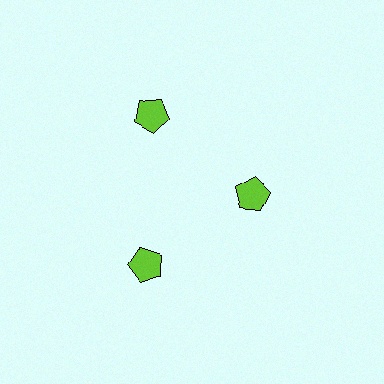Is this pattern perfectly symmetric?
No. The 3 lime pentagons are arranged in a ring, but one element near the 3 o'clock position is pulled inward toward the center, breaking the 3-fold rotational symmetry.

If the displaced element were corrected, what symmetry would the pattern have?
It would have 3-fold rotational symmetry — the pattern would map onto itself every 120 degrees.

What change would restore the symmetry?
The symmetry would be restored by moving it outward, back onto the ring so that all 3 pentagons sit at equal angles and equal distance from the center.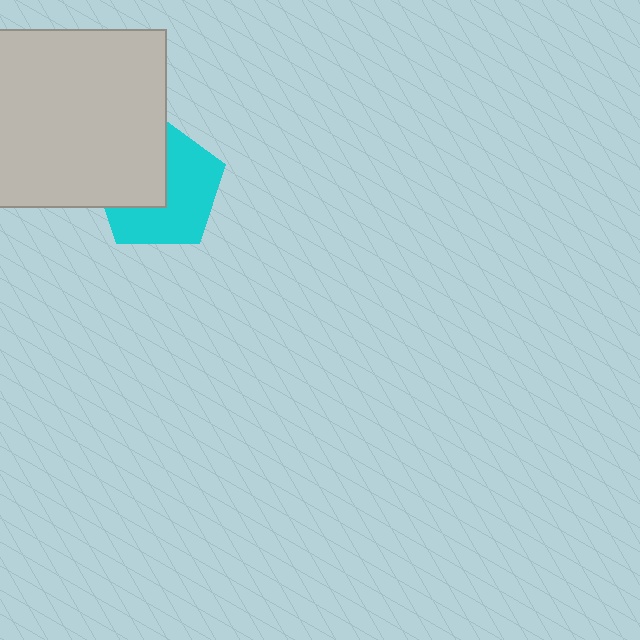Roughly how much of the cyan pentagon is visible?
About half of it is visible (roughly 57%).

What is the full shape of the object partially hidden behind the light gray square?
The partially hidden object is a cyan pentagon.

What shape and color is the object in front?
The object in front is a light gray square.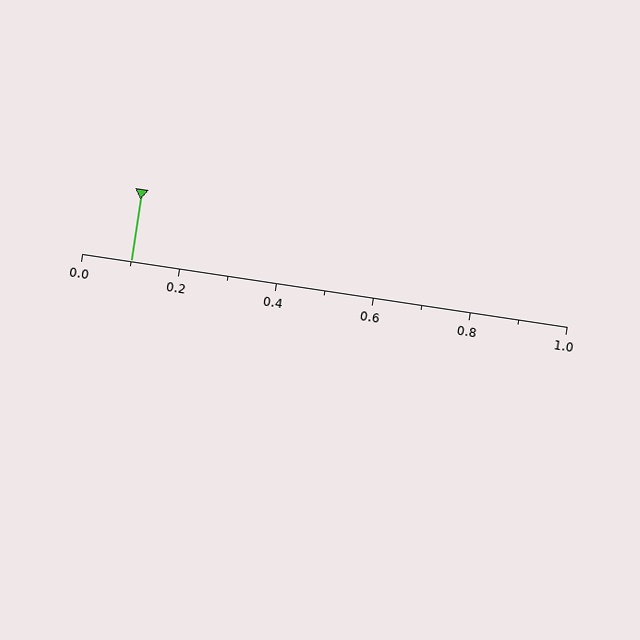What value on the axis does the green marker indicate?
The marker indicates approximately 0.1.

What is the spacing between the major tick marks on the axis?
The major ticks are spaced 0.2 apart.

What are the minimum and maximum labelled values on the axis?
The axis runs from 0.0 to 1.0.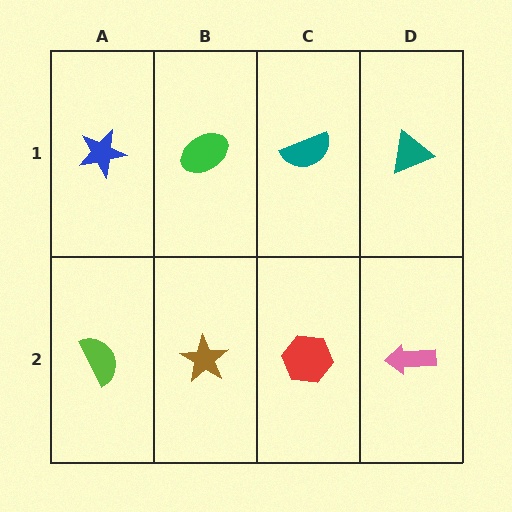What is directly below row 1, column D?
A pink arrow.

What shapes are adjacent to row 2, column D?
A teal triangle (row 1, column D), a red hexagon (row 2, column C).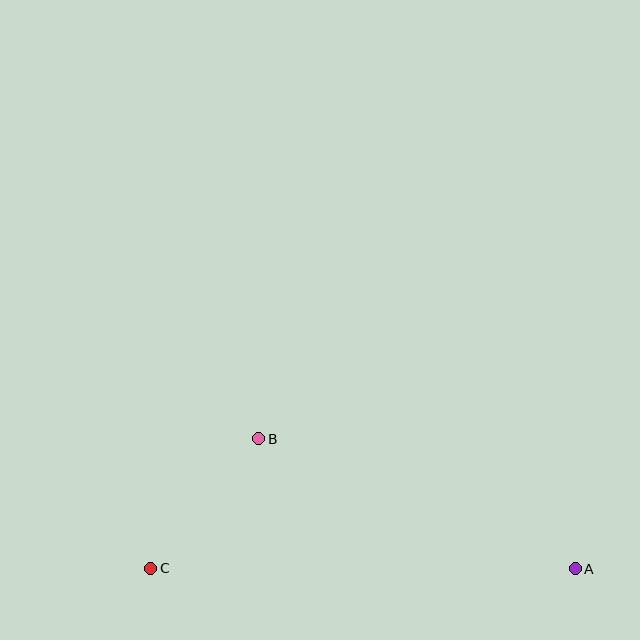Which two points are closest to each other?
Points B and C are closest to each other.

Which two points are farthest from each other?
Points A and C are farthest from each other.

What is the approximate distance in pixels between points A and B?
The distance between A and B is approximately 342 pixels.